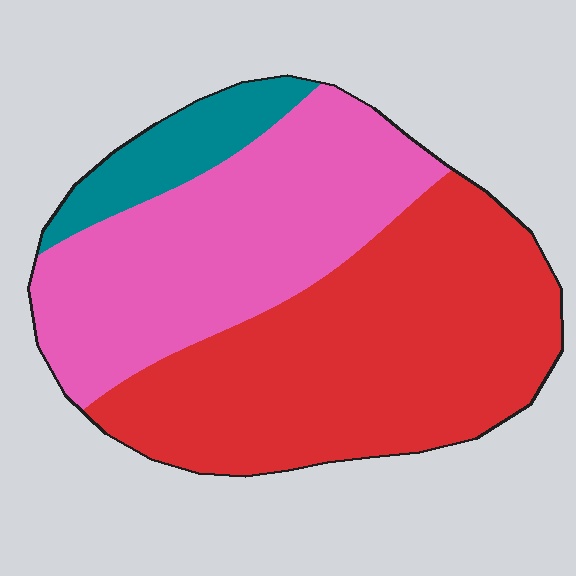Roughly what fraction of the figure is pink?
Pink covers roughly 40% of the figure.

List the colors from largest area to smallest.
From largest to smallest: red, pink, teal.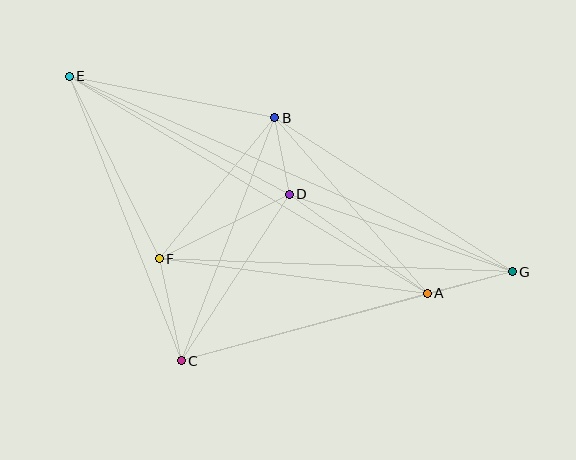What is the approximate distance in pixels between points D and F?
The distance between D and F is approximately 146 pixels.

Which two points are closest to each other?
Points B and D are closest to each other.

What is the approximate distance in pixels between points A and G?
The distance between A and G is approximately 88 pixels.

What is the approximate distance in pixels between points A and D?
The distance between A and D is approximately 170 pixels.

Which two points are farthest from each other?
Points E and G are farthest from each other.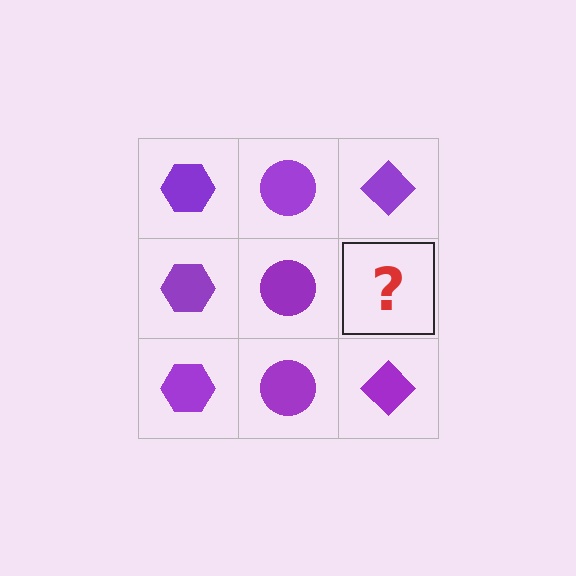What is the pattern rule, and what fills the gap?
The rule is that each column has a consistent shape. The gap should be filled with a purple diamond.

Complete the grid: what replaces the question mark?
The question mark should be replaced with a purple diamond.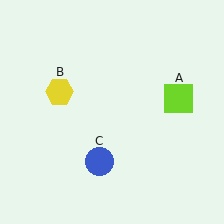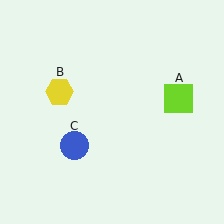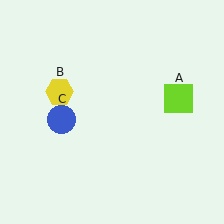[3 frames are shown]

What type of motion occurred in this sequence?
The blue circle (object C) rotated clockwise around the center of the scene.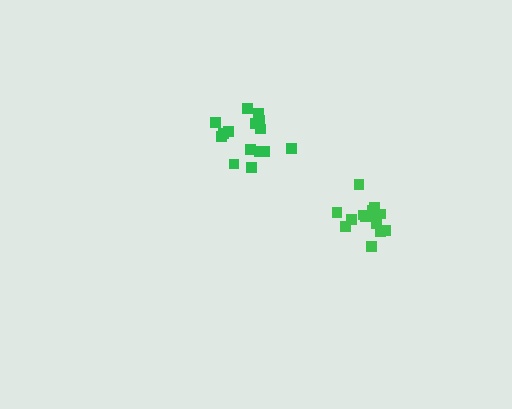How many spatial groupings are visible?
There are 2 spatial groupings.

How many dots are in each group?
Group 1: 14 dots, Group 2: 15 dots (29 total).